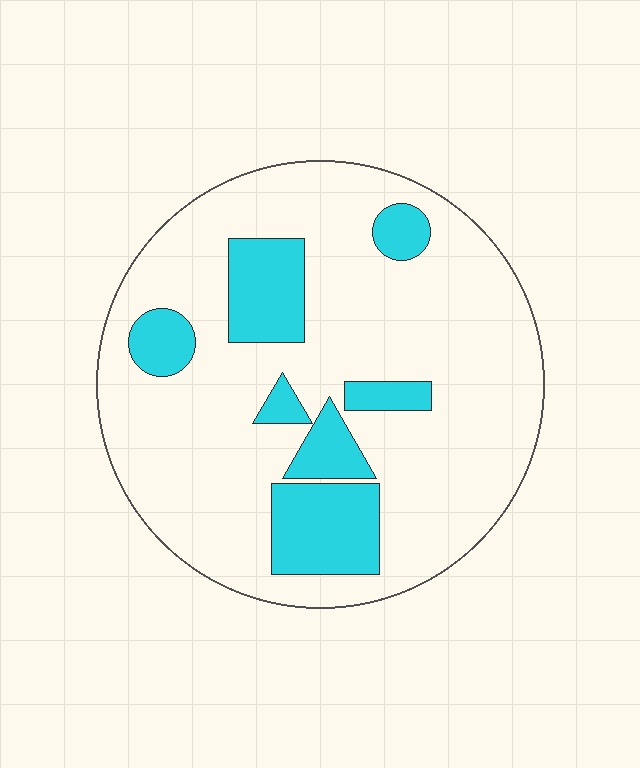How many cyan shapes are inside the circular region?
7.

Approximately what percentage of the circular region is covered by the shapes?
Approximately 20%.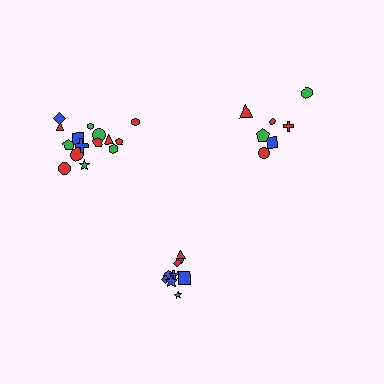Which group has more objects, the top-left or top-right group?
The top-left group.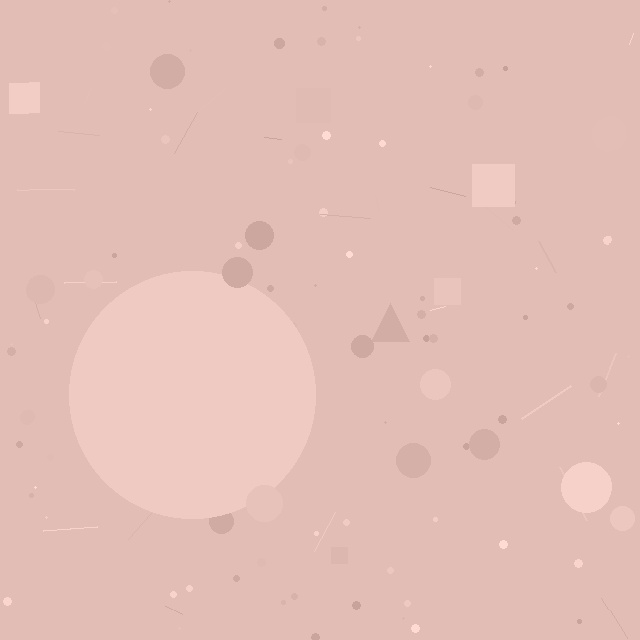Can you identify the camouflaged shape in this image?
The camouflaged shape is a circle.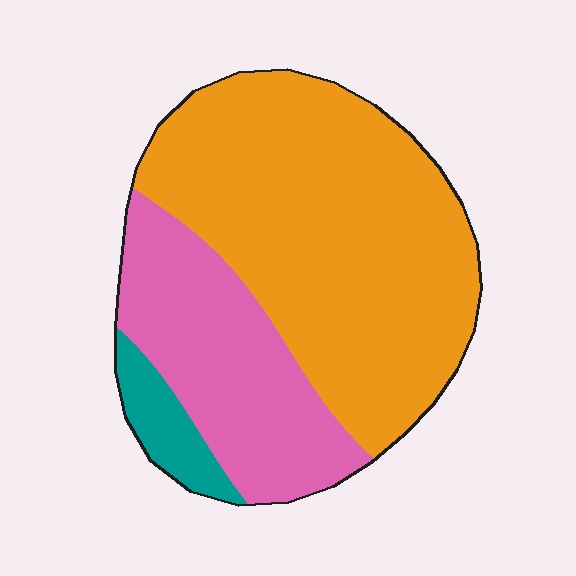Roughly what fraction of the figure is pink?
Pink covers about 30% of the figure.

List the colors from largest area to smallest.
From largest to smallest: orange, pink, teal.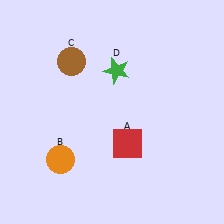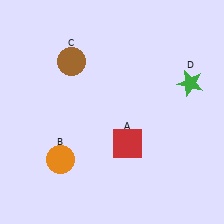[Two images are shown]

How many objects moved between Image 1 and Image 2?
1 object moved between the two images.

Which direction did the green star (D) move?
The green star (D) moved right.